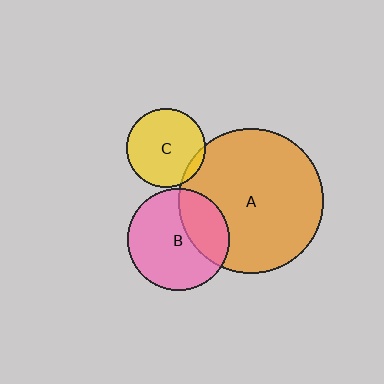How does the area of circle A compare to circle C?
Approximately 3.4 times.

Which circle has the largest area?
Circle A (orange).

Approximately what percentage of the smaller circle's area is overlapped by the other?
Approximately 30%.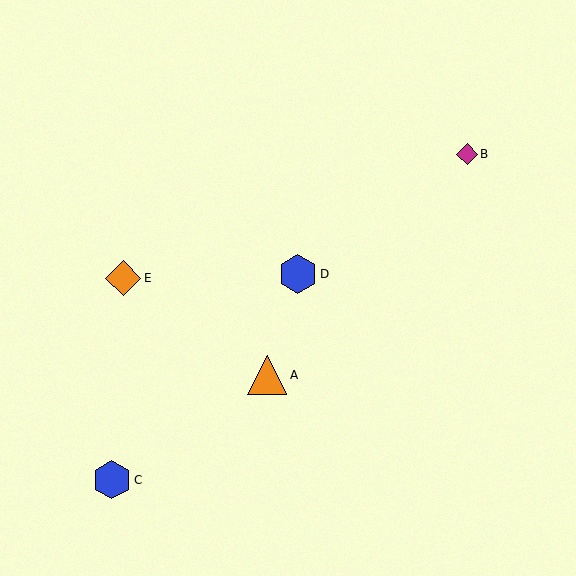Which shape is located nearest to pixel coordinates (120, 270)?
The orange diamond (labeled E) at (123, 278) is nearest to that location.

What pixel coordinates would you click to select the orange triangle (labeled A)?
Click at (267, 375) to select the orange triangle A.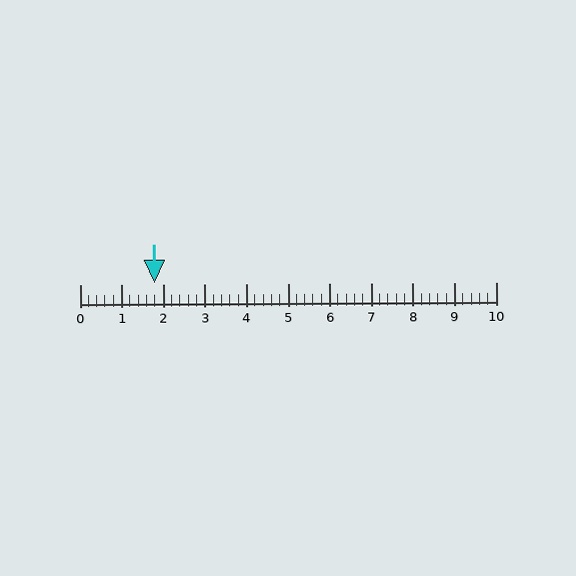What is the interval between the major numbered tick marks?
The major tick marks are spaced 1 units apart.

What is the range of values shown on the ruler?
The ruler shows values from 0 to 10.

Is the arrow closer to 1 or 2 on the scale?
The arrow is closer to 2.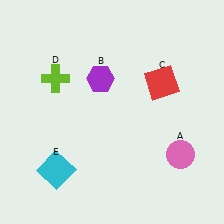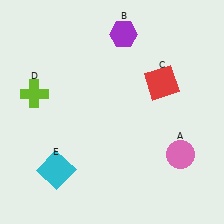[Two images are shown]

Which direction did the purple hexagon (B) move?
The purple hexagon (B) moved up.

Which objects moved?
The objects that moved are: the purple hexagon (B), the lime cross (D).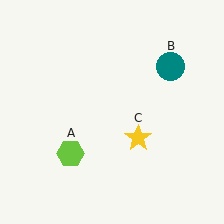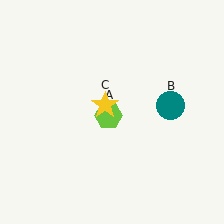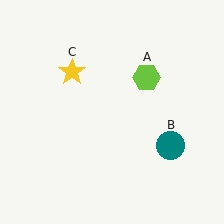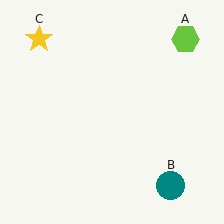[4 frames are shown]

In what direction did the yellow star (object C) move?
The yellow star (object C) moved up and to the left.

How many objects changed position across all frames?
3 objects changed position: lime hexagon (object A), teal circle (object B), yellow star (object C).